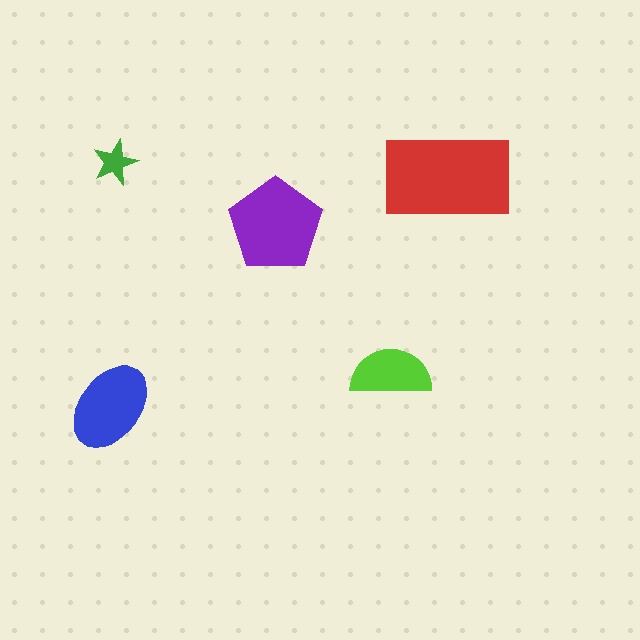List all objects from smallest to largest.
The green star, the lime semicircle, the blue ellipse, the purple pentagon, the red rectangle.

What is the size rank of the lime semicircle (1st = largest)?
4th.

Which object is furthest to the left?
The blue ellipse is leftmost.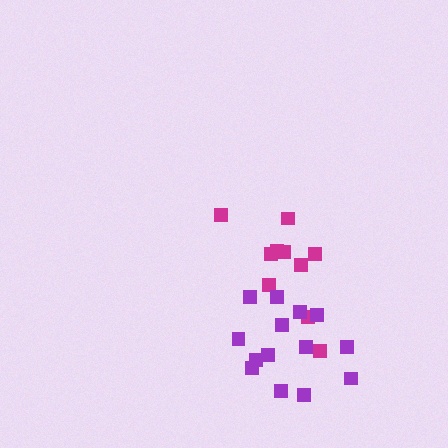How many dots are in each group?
Group 1: 10 dots, Group 2: 14 dots (24 total).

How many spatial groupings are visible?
There are 2 spatial groupings.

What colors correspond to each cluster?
The clusters are colored: magenta, purple.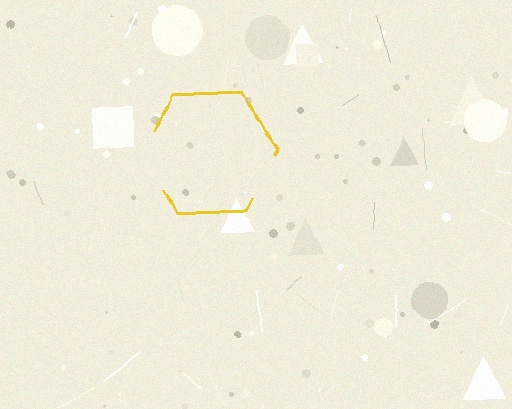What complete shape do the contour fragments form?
The contour fragments form a hexagon.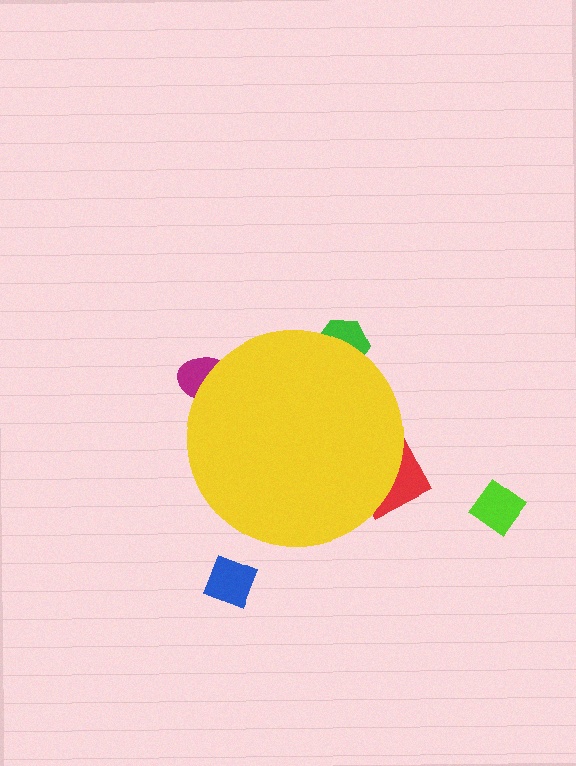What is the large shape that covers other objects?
A yellow circle.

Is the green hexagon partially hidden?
Yes, the green hexagon is partially hidden behind the yellow circle.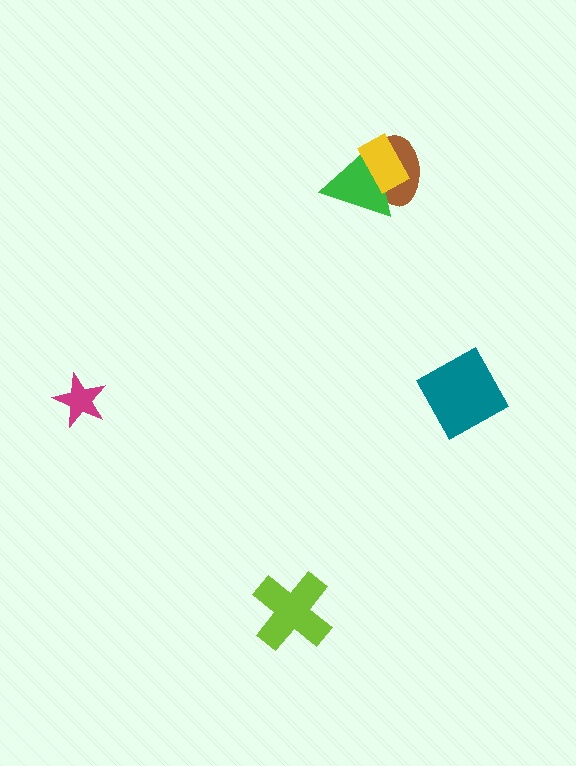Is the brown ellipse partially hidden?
Yes, it is partially covered by another shape.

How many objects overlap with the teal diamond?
0 objects overlap with the teal diamond.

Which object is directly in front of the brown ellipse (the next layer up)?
The green triangle is directly in front of the brown ellipse.